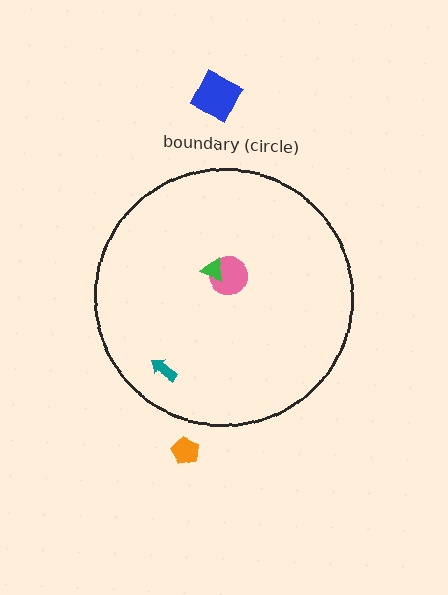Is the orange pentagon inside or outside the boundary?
Outside.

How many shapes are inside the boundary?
3 inside, 2 outside.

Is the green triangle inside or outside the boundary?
Inside.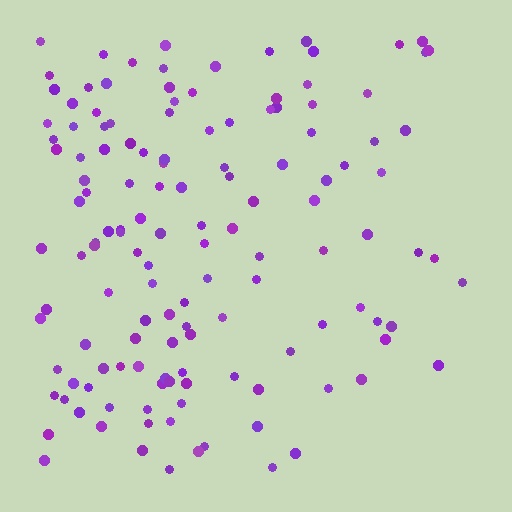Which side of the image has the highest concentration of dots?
The left.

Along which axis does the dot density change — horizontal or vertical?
Horizontal.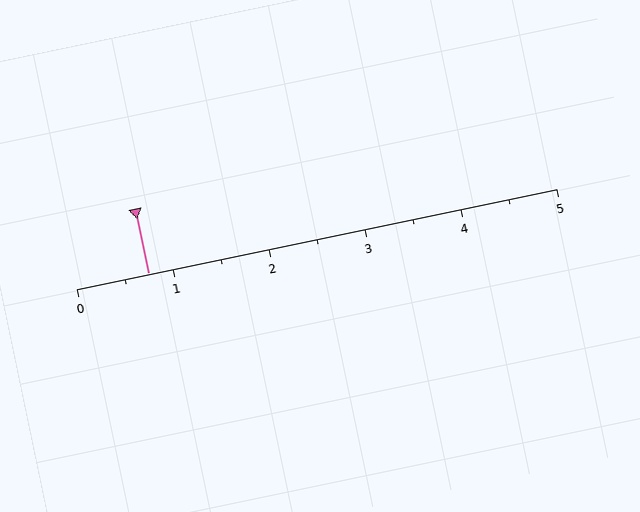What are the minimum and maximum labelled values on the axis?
The axis runs from 0 to 5.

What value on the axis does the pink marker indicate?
The marker indicates approximately 0.8.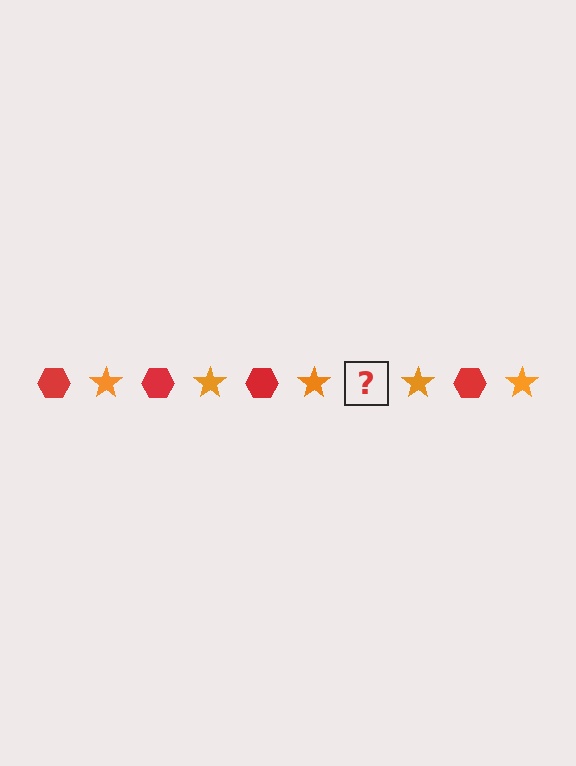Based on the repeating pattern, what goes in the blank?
The blank should be a red hexagon.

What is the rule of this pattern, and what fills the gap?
The rule is that the pattern alternates between red hexagon and orange star. The gap should be filled with a red hexagon.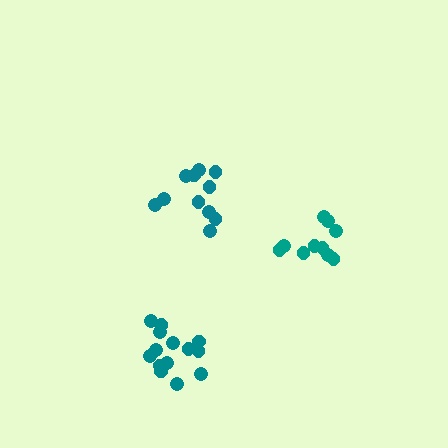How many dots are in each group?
Group 1: 10 dots, Group 2: 14 dots, Group 3: 11 dots (35 total).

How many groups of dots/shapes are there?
There are 3 groups.